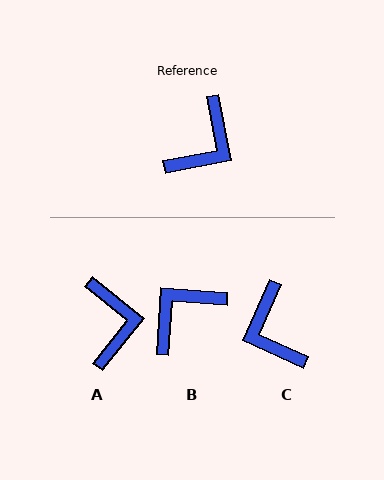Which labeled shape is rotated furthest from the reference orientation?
B, about 165 degrees away.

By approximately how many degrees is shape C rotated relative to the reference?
Approximately 125 degrees clockwise.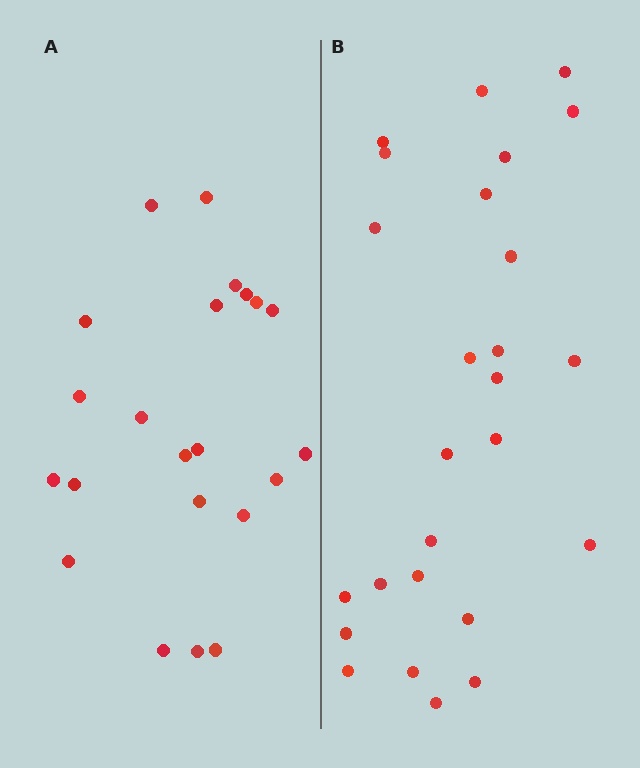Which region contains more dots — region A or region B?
Region B (the right region) has more dots.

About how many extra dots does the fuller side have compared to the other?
Region B has about 4 more dots than region A.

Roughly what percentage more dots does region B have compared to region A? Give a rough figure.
About 20% more.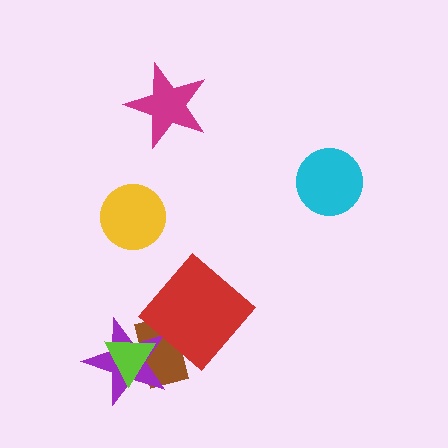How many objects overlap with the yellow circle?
0 objects overlap with the yellow circle.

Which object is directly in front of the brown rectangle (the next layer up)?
The purple star is directly in front of the brown rectangle.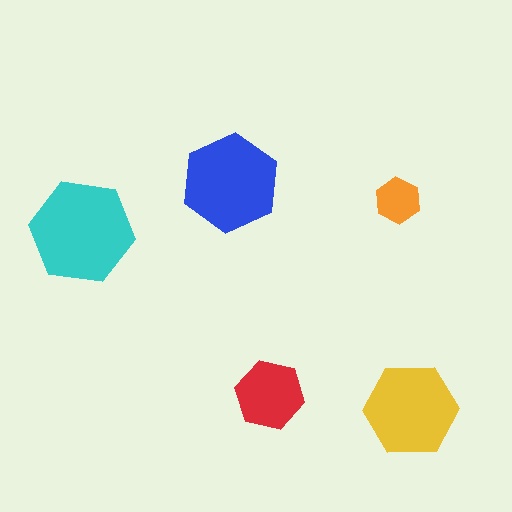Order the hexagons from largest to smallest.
the cyan one, the blue one, the yellow one, the red one, the orange one.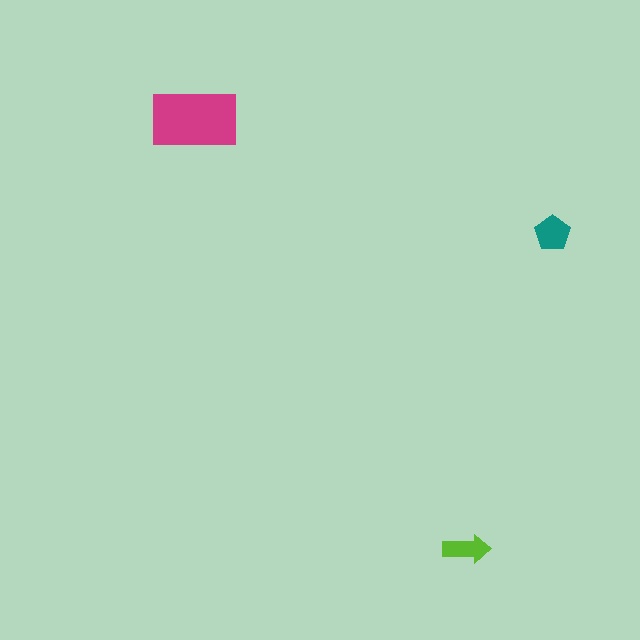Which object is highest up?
The magenta rectangle is topmost.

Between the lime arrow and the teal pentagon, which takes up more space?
The teal pentagon.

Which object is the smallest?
The lime arrow.